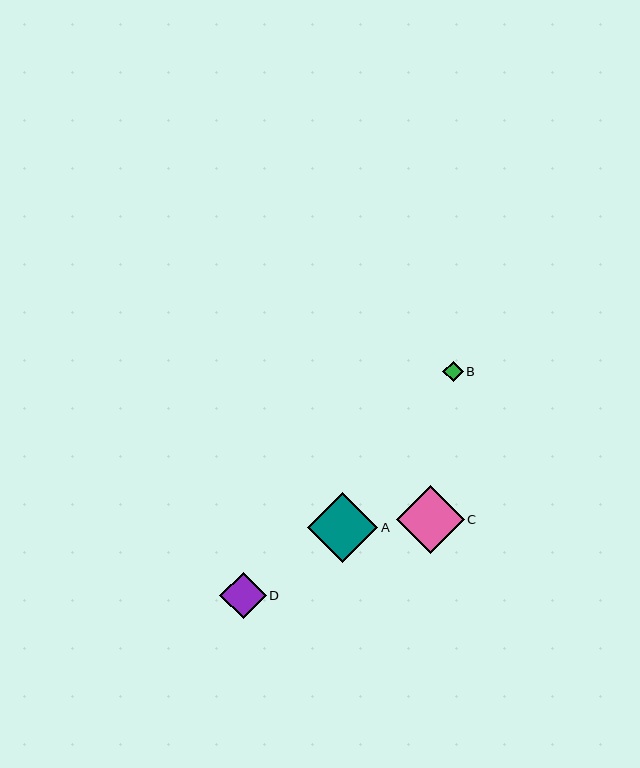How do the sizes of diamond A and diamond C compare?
Diamond A and diamond C are approximately the same size.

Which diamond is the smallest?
Diamond B is the smallest with a size of approximately 21 pixels.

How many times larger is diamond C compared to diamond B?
Diamond C is approximately 3.3 times the size of diamond B.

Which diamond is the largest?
Diamond A is the largest with a size of approximately 70 pixels.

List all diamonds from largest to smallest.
From largest to smallest: A, C, D, B.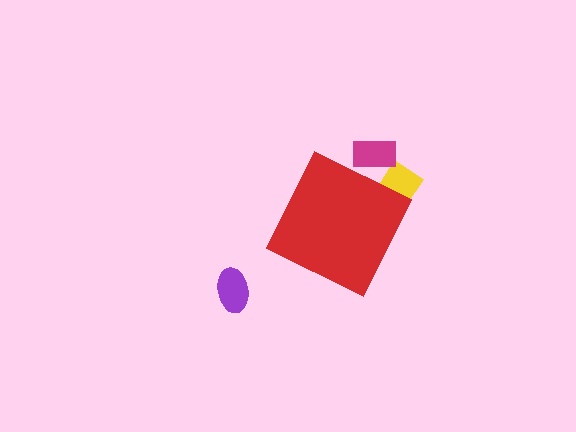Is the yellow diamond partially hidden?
Yes, the yellow diamond is partially hidden behind the red diamond.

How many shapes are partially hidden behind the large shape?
2 shapes are partially hidden.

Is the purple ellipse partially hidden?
No, the purple ellipse is fully visible.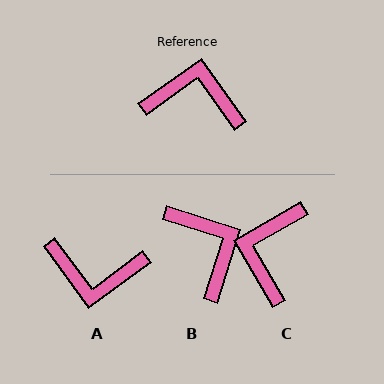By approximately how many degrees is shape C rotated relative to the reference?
Approximately 84 degrees counter-clockwise.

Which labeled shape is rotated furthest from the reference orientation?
A, about 179 degrees away.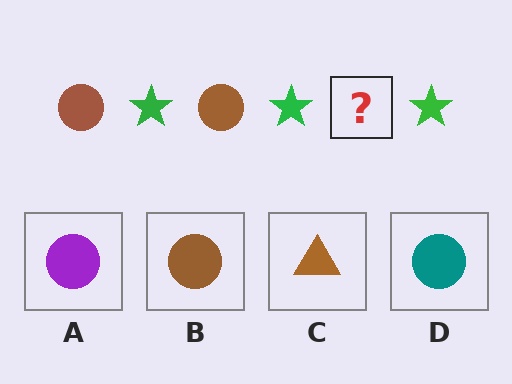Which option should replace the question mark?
Option B.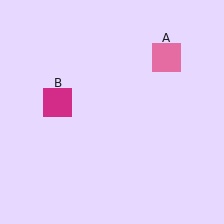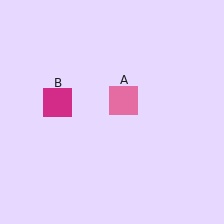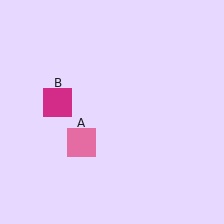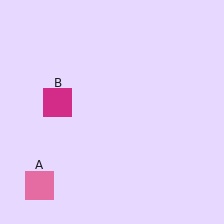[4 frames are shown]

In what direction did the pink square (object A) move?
The pink square (object A) moved down and to the left.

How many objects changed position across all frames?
1 object changed position: pink square (object A).